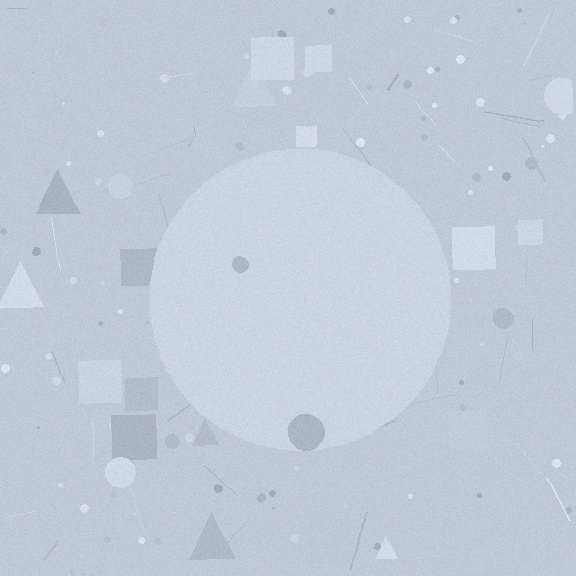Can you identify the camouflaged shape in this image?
The camouflaged shape is a circle.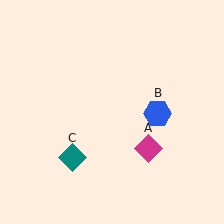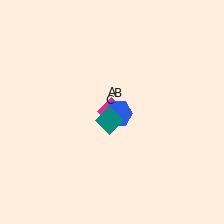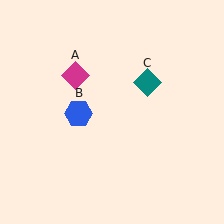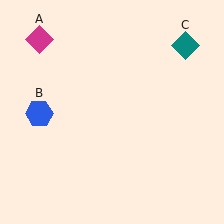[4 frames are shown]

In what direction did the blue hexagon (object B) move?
The blue hexagon (object B) moved left.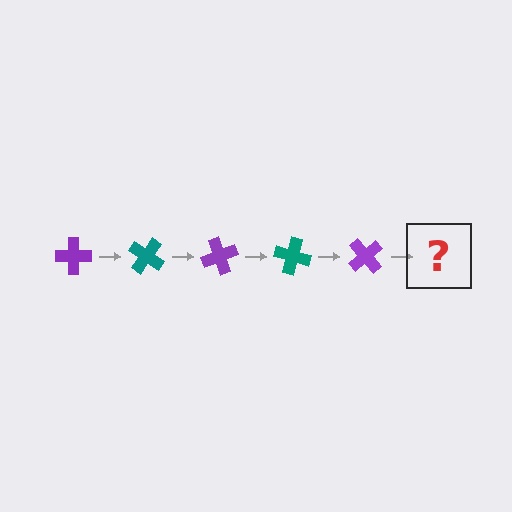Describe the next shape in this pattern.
It should be a teal cross, rotated 175 degrees from the start.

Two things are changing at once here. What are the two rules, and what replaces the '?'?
The two rules are that it rotates 35 degrees each step and the color cycles through purple and teal. The '?' should be a teal cross, rotated 175 degrees from the start.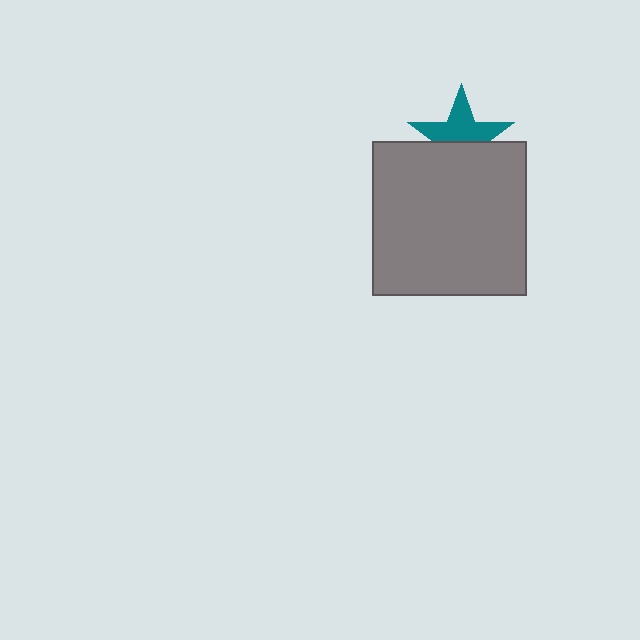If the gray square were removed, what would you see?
You would see the complete teal star.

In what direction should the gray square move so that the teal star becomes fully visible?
The gray square should move down. That is the shortest direction to clear the overlap and leave the teal star fully visible.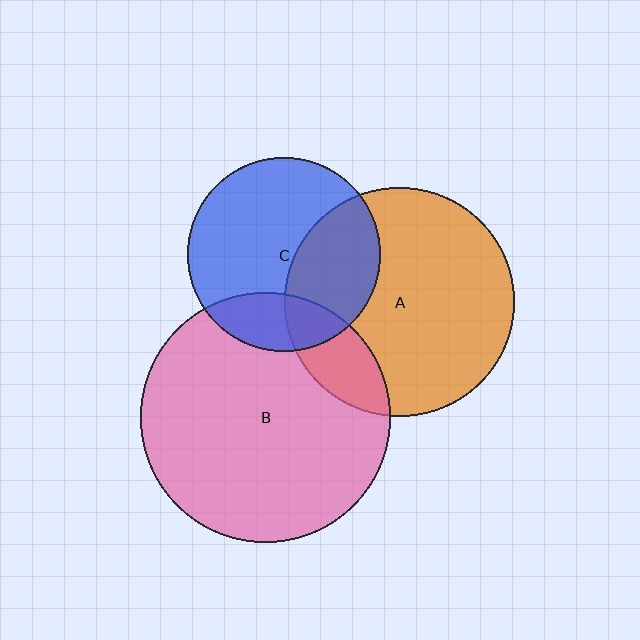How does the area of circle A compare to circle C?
Approximately 1.4 times.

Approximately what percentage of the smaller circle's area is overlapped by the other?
Approximately 35%.